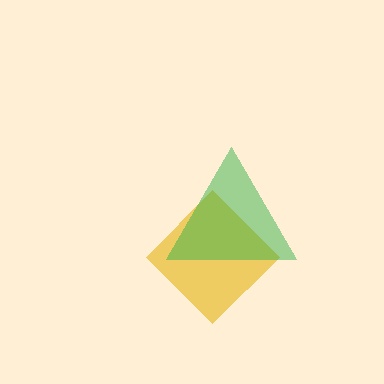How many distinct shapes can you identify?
There are 2 distinct shapes: a yellow diamond, a green triangle.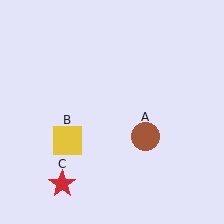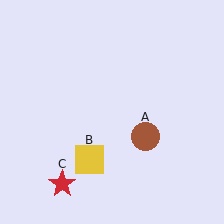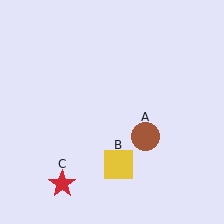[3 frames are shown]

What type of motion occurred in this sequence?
The yellow square (object B) rotated counterclockwise around the center of the scene.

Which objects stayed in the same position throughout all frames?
Brown circle (object A) and red star (object C) remained stationary.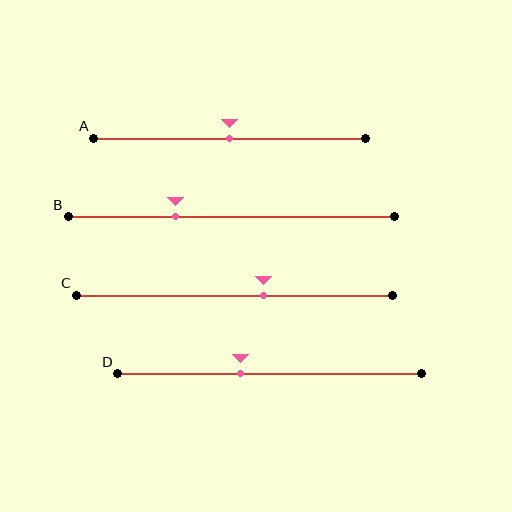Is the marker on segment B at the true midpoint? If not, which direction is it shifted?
No, the marker on segment B is shifted to the left by about 17% of the segment length.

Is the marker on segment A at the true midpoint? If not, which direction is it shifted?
Yes, the marker on segment A is at the true midpoint.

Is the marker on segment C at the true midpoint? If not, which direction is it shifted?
No, the marker on segment C is shifted to the right by about 9% of the segment length.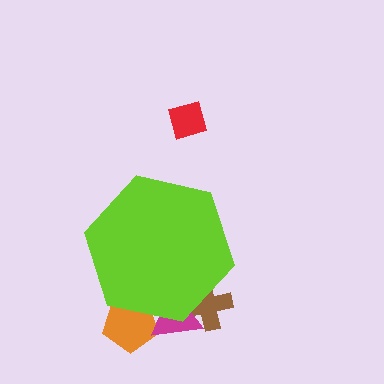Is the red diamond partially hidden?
No, the red diamond is fully visible.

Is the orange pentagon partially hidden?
Yes, the orange pentagon is partially hidden behind the lime hexagon.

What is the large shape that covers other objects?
A lime hexagon.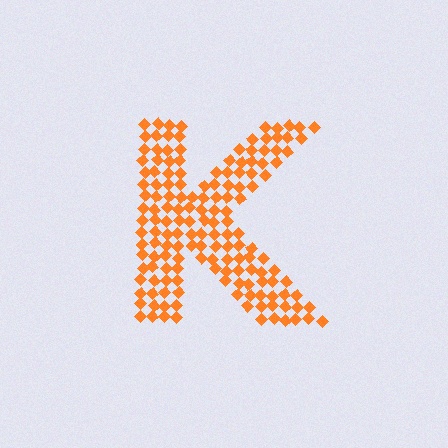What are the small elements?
The small elements are diamonds.